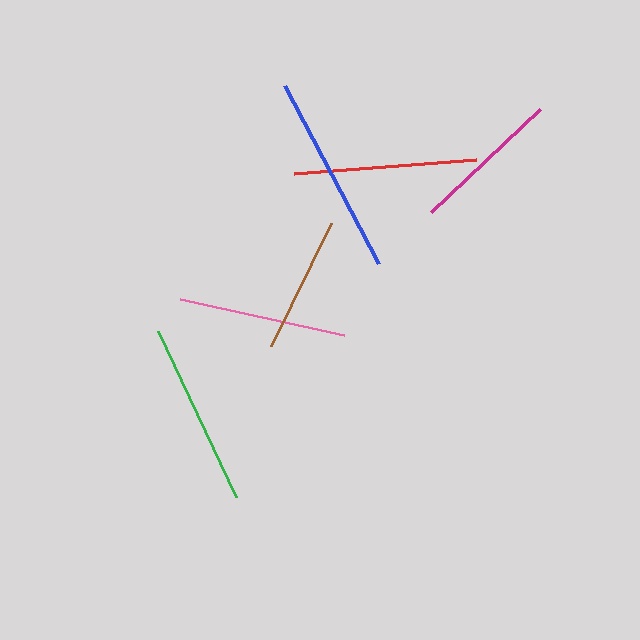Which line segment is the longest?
The blue line is the longest at approximately 202 pixels.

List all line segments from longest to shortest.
From longest to shortest: blue, green, red, pink, magenta, brown.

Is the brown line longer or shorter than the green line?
The green line is longer than the brown line.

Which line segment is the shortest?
The brown line is the shortest at approximately 137 pixels.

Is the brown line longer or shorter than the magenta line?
The magenta line is longer than the brown line.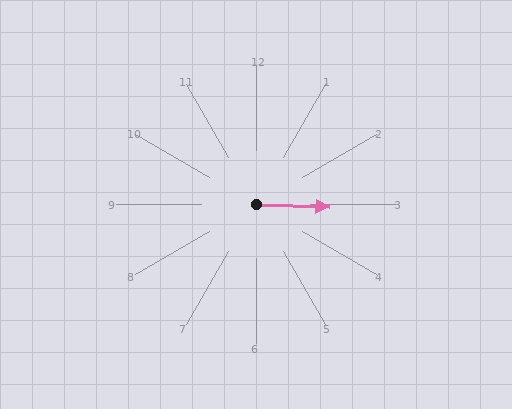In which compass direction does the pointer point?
East.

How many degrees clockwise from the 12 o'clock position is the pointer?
Approximately 92 degrees.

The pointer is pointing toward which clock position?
Roughly 3 o'clock.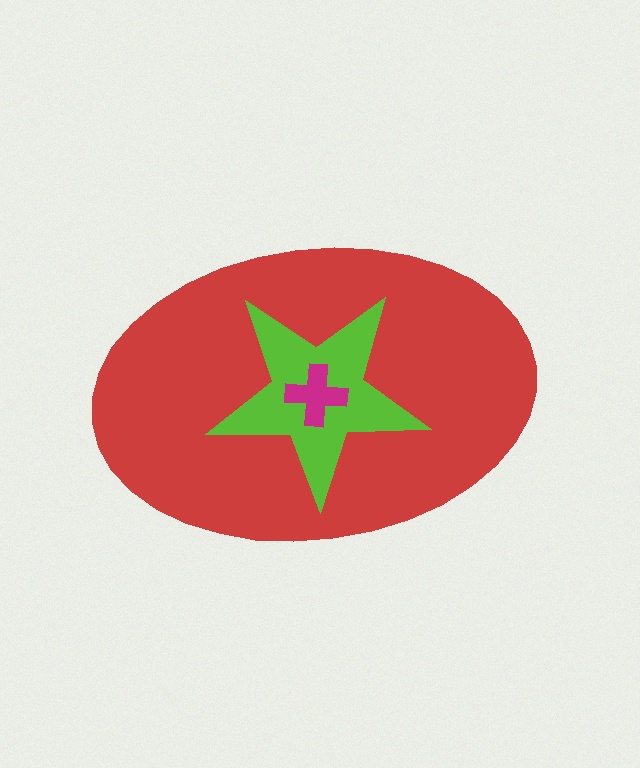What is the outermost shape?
The red ellipse.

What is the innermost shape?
The magenta cross.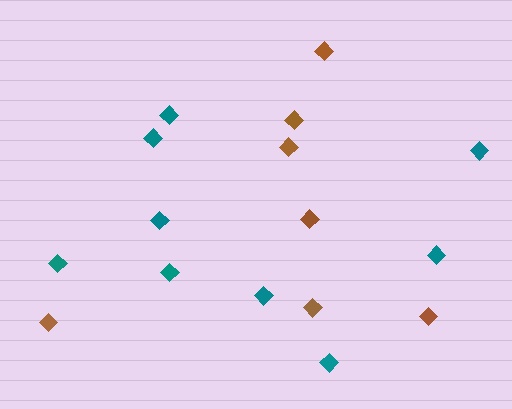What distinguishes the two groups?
There are 2 groups: one group of brown diamonds (7) and one group of teal diamonds (9).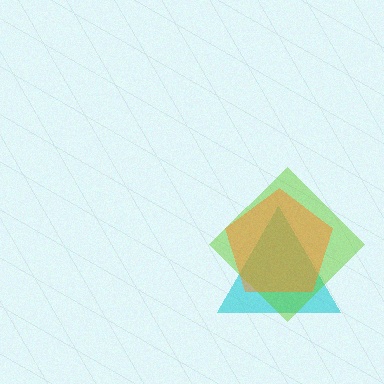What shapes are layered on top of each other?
The layered shapes are: a cyan triangle, a lime diamond, an orange pentagon.